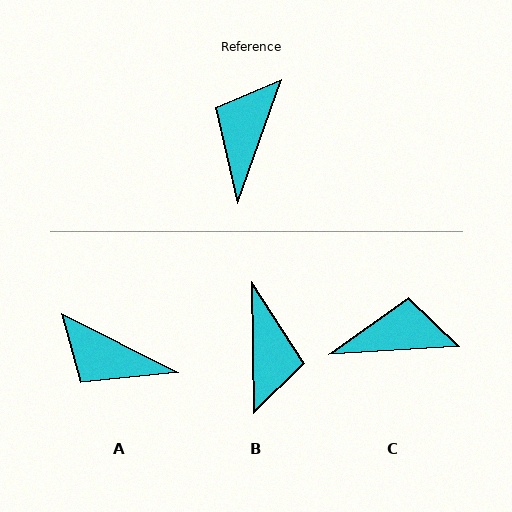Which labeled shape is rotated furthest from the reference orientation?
B, about 160 degrees away.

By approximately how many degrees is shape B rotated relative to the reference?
Approximately 160 degrees clockwise.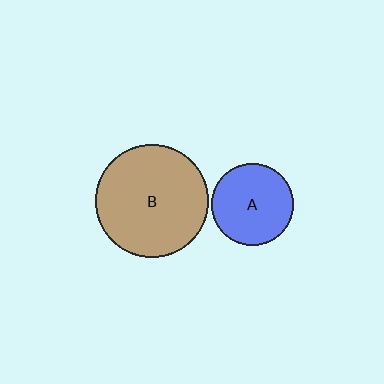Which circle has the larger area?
Circle B (brown).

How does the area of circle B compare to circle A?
Approximately 1.9 times.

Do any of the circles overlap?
No, none of the circles overlap.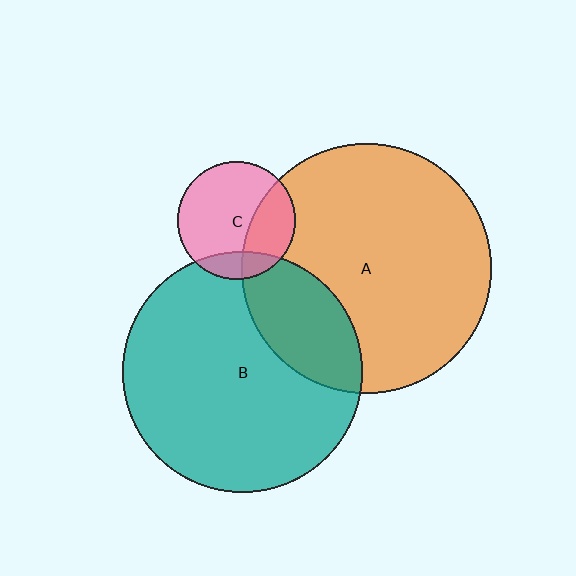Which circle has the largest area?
Circle A (orange).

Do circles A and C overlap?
Yes.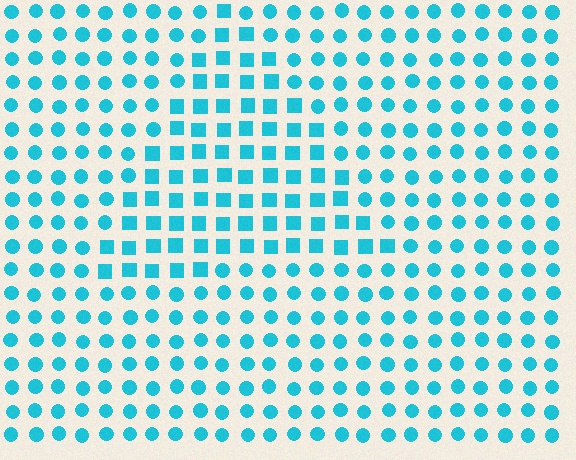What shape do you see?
I see a triangle.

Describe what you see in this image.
The image is filled with small cyan elements arranged in a uniform grid. A triangle-shaped region contains squares, while the surrounding area contains circles. The boundary is defined purely by the change in element shape.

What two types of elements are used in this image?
The image uses squares inside the triangle region and circles outside it.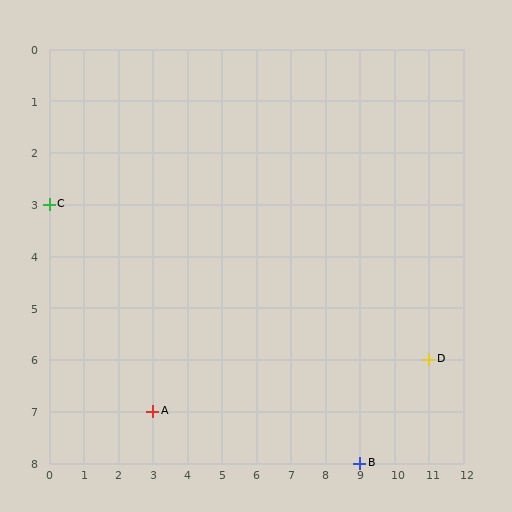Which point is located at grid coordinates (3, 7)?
Point A is at (3, 7).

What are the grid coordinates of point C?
Point C is at grid coordinates (0, 3).